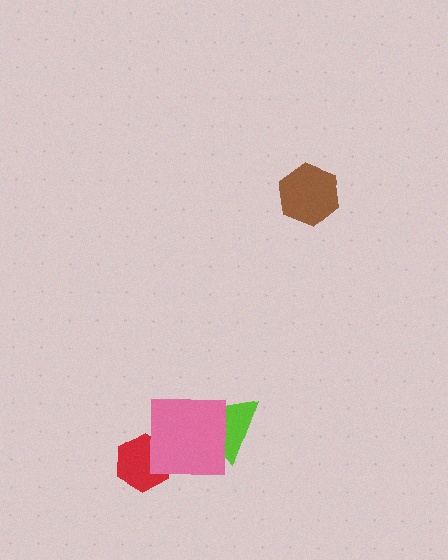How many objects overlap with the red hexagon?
1 object overlaps with the red hexagon.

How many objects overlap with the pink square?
2 objects overlap with the pink square.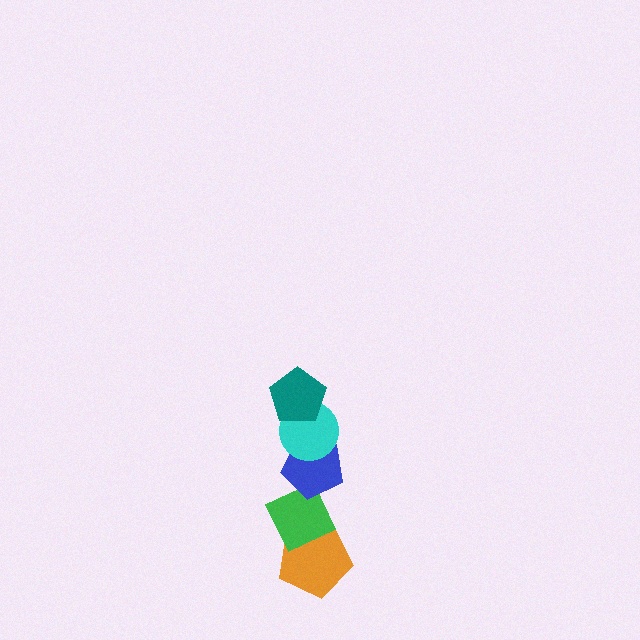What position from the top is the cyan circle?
The cyan circle is 2nd from the top.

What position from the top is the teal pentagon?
The teal pentagon is 1st from the top.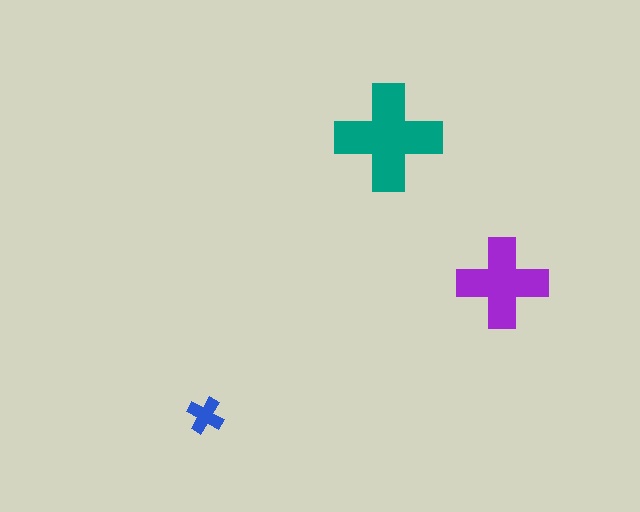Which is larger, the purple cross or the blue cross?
The purple one.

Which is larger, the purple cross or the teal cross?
The teal one.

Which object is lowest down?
The blue cross is bottommost.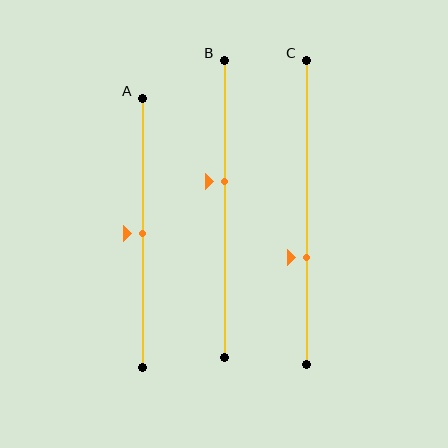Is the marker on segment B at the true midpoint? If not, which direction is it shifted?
No, the marker on segment B is shifted upward by about 9% of the segment length.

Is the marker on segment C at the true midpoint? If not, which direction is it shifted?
No, the marker on segment C is shifted downward by about 15% of the segment length.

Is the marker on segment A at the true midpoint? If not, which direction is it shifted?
Yes, the marker on segment A is at the true midpoint.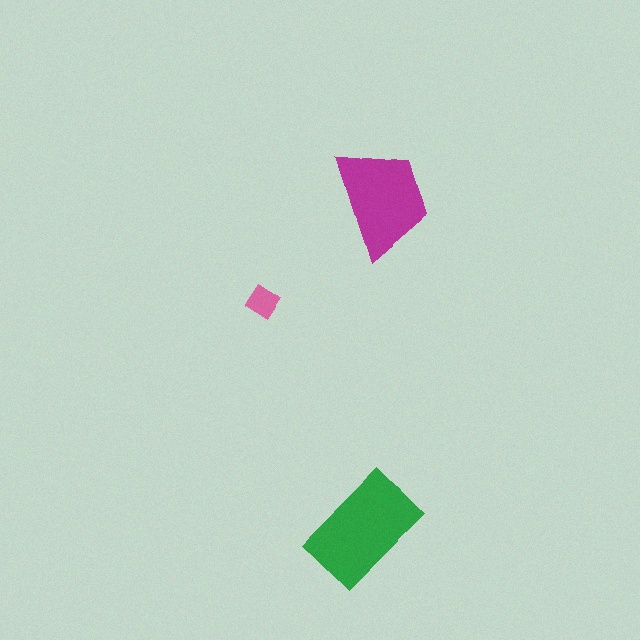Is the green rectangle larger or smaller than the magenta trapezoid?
Larger.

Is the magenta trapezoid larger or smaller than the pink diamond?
Larger.